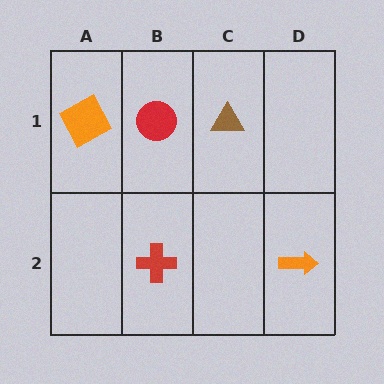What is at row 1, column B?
A red circle.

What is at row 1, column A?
An orange square.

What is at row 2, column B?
A red cross.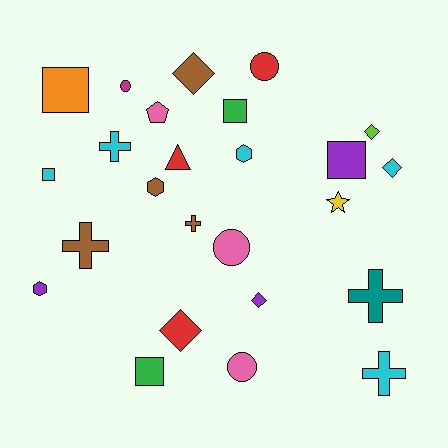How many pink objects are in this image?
There are 3 pink objects.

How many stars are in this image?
There is 1 star.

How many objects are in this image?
There are 25 objects.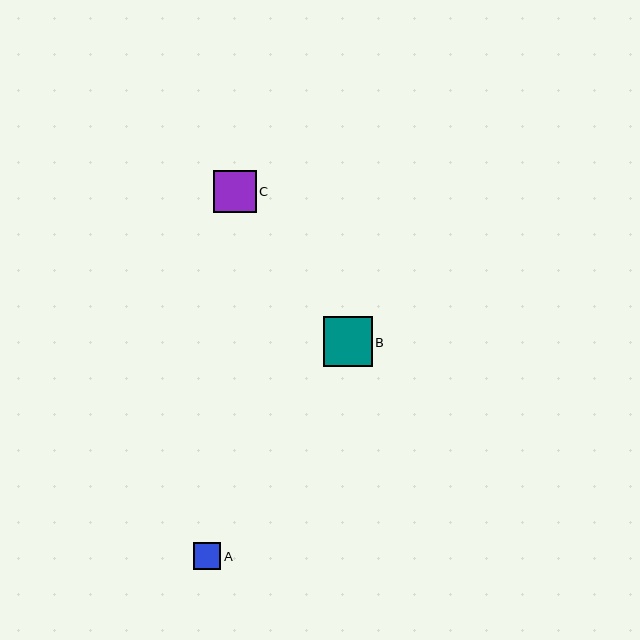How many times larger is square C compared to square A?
Square C is approximately 1.6 times the size of square A.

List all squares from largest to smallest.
From largest to smallest: B, C, A.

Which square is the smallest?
Square A is the smallest with a size of approximately 27 pixels.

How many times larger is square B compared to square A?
Square B is approximately 1.8 times the size of square A.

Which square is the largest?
Square B is the largest with a size of approximately 49 pixels.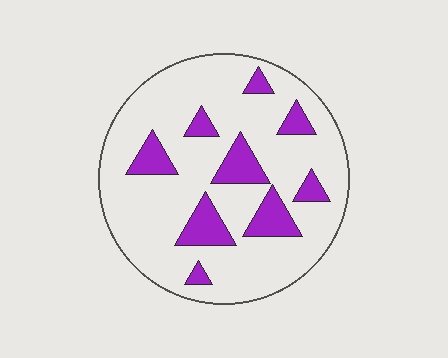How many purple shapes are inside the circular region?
9.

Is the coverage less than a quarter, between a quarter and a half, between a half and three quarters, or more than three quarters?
Less than a quarter.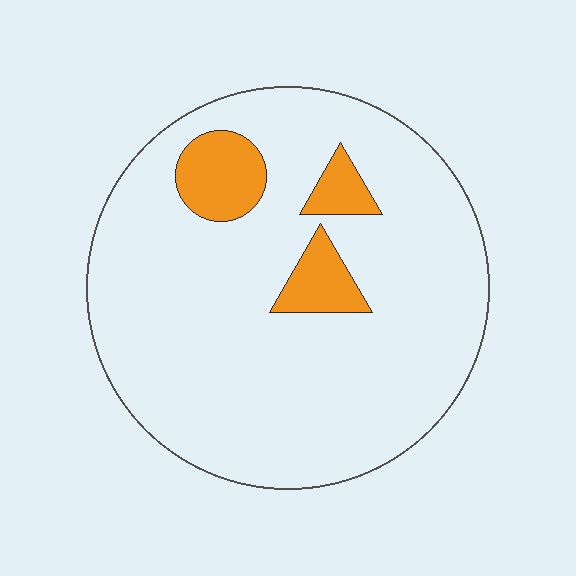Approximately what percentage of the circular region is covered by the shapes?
Approximately 10%.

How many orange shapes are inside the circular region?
3.